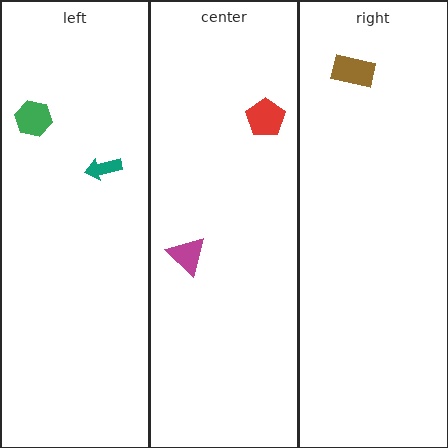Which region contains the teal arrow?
The left region.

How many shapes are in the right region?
1.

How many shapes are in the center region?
2.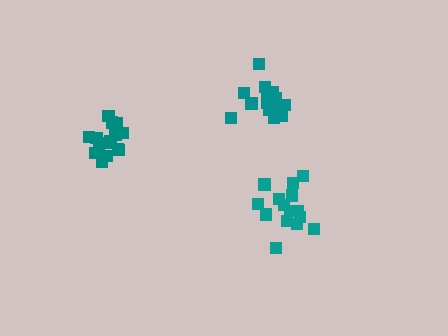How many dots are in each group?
Group 1: 15 dots, Group 2: 15 dots, Group 3: 16 dots (46 total).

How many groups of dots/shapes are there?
There are 3 groups.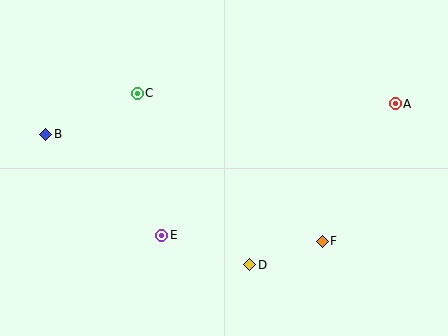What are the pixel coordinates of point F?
Point F is at (322, 241).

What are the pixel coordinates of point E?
Point E is at (162, 235).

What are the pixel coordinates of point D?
Point D is at (250, 265).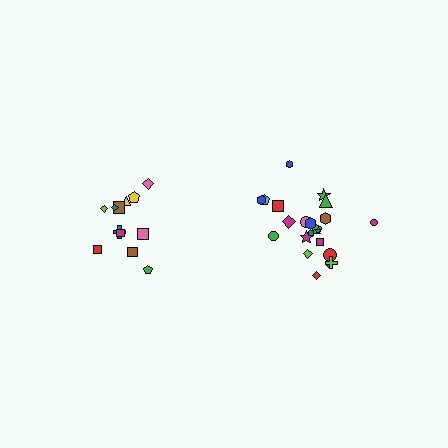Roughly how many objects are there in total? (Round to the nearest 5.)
Roughly 35 objects in total.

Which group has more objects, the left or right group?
The right group.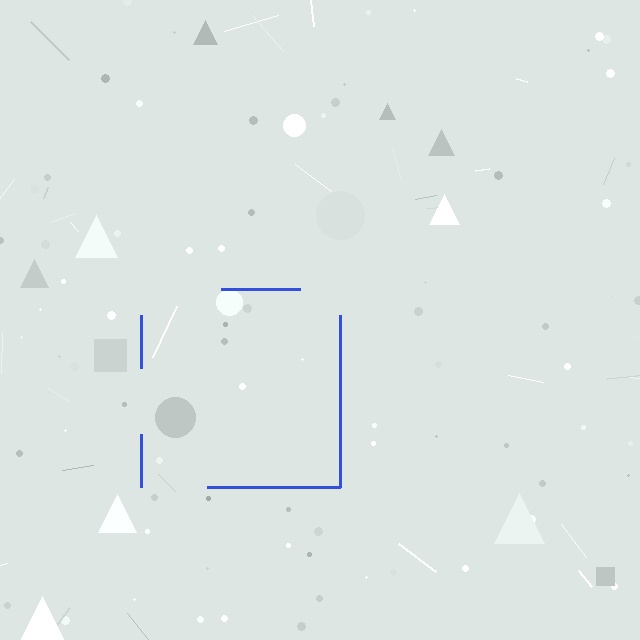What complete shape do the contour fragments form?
The contour fragments form a square.